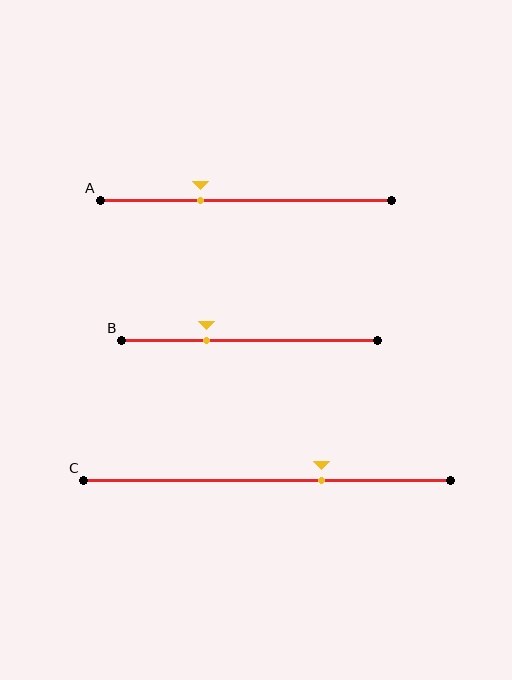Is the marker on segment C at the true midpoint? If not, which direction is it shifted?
No, the marker on segment C is shifted to the right by about 15% of the segment length.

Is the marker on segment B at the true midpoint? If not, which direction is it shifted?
No, the marker on segment B is shifted to the left by about 17% of the segment length.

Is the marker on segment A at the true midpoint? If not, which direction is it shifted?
No, the marker on segment A is shifted to the left by about 16% of the segment length.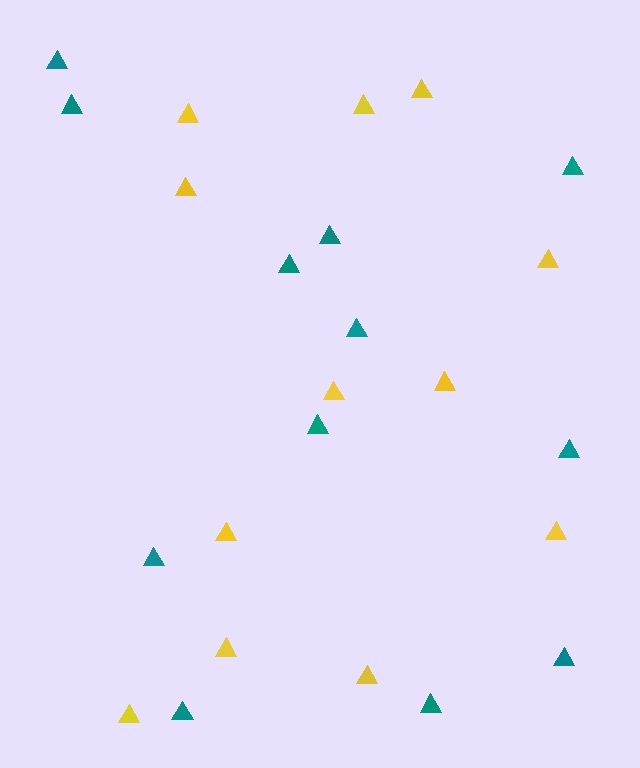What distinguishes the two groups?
There are 2 groups: one group of teal triangles (12) and one group of yellow triangles (12).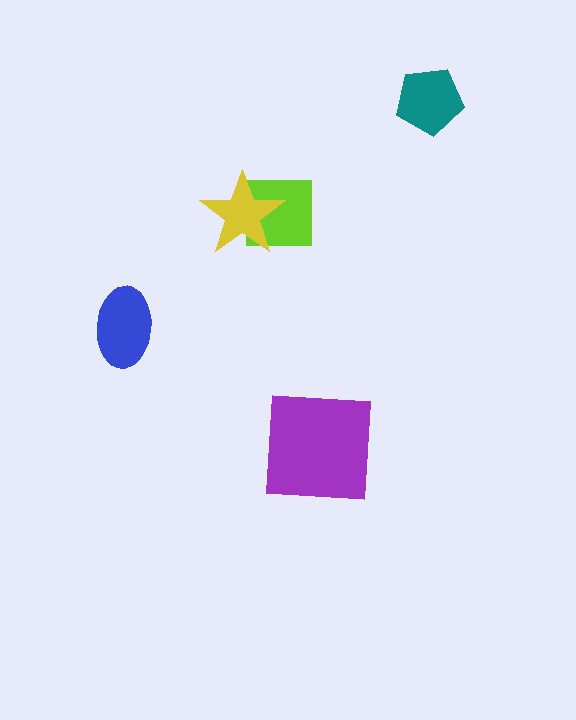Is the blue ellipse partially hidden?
No, no other shape covers it.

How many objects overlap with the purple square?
0 objects overlap with the purple square.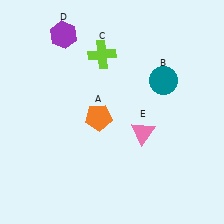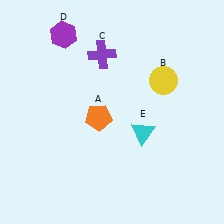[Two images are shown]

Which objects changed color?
B changed from teal to yellow. C changed from lime to purple. E changed from pink to cyan.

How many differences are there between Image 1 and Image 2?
There are 3 differences between the two images.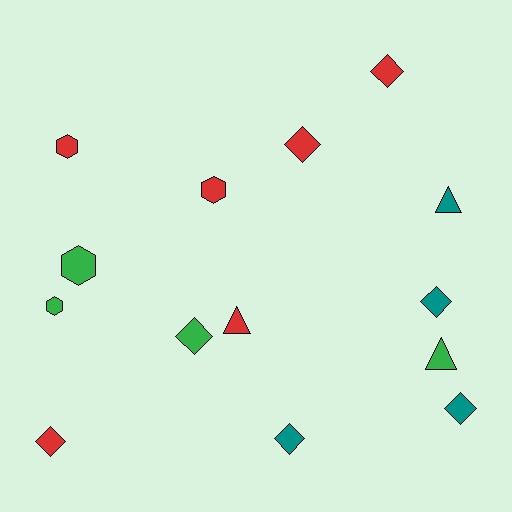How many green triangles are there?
There is 1 green triangle.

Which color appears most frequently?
Red, with 6 objects.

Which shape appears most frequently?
Diamond, with 7 objects.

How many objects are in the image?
There are 14 objects.